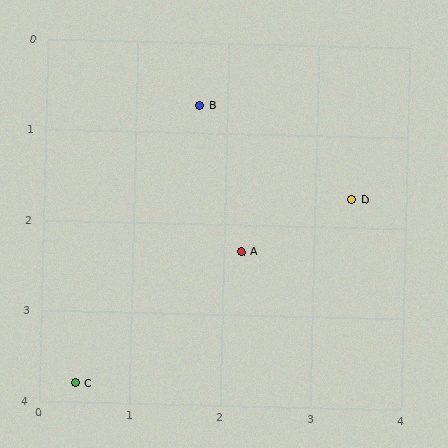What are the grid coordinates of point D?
Point D is at approximately (3.4, 1.7).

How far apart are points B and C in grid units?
Points B and C are about 3.4 grid units apart.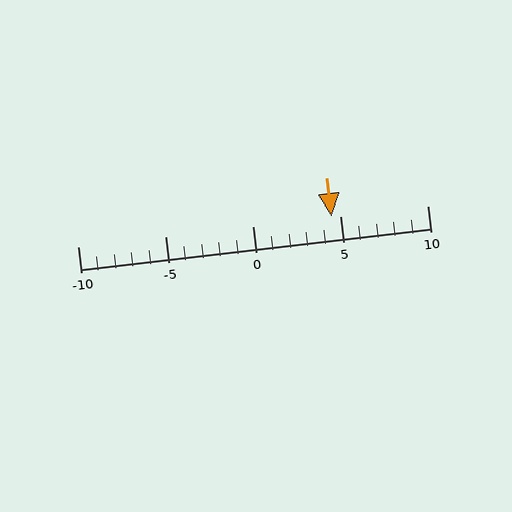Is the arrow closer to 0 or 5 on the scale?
The arrow is closer to 5.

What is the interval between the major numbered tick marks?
The major tick marks are spaced 5 units apart.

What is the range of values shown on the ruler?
The ruler shows values from -10 to 10.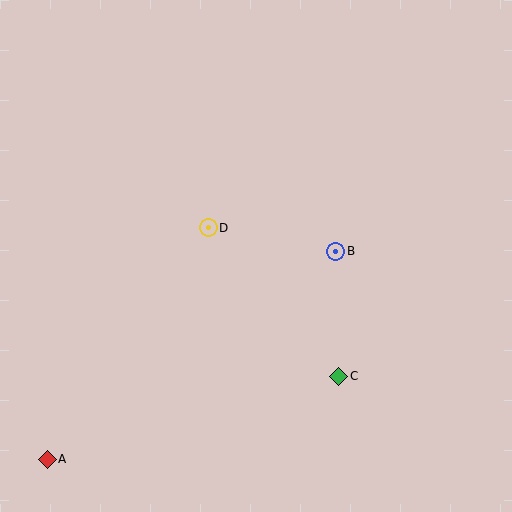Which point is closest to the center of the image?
Point D at (208, 228) is closest to the center.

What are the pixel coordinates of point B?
Point B is at (336, 251).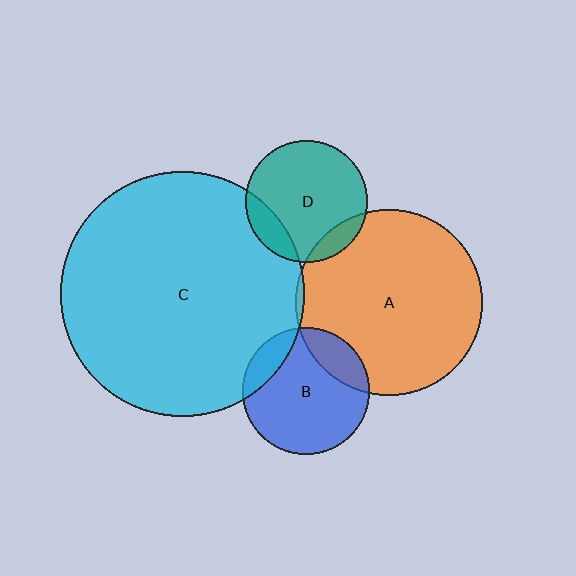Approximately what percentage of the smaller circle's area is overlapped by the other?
Approximately 20%.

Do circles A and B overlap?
Yes.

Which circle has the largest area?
Circle C (cyan).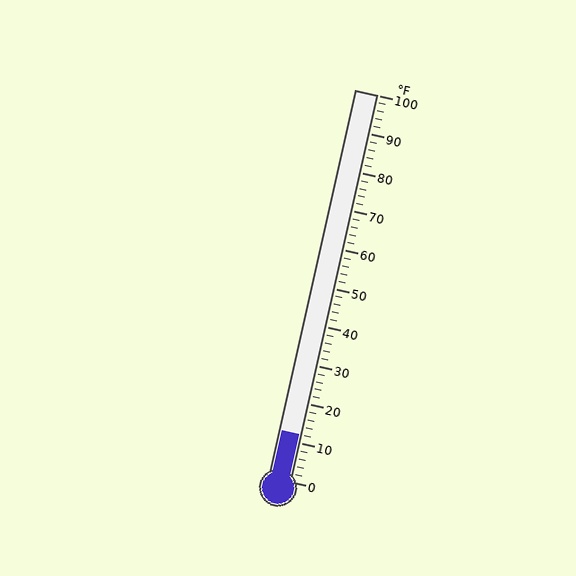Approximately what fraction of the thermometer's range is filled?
The thermometer is filled to approximately 10% of its range.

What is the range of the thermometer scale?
The thermometer scale ranges from 0°F to 100°F.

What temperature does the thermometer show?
The thermometer shows approximately 12°F.